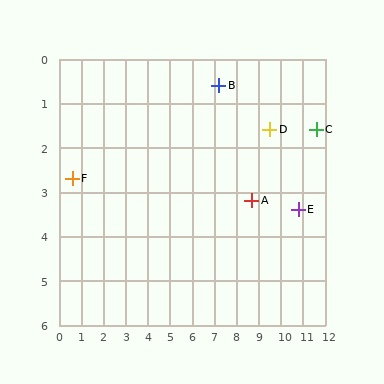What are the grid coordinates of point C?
Point C is at approximately (11.6, 1.6).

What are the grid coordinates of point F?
Point F is at approximately (0.6, 2.7).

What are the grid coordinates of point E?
Point E is at approximately (10.8, 3.4).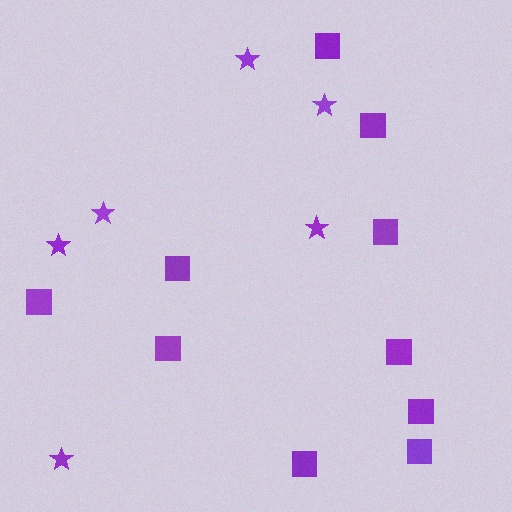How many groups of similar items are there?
There are 2 groups: one group of stars (6) and one group of squares (10).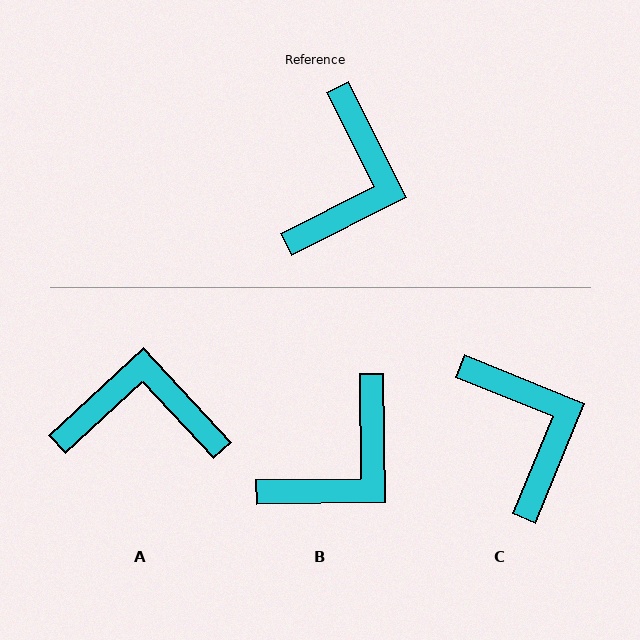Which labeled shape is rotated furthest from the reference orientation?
A, about 106 degrees away.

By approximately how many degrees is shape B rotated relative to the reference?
Approximately 26 degrees clockwise.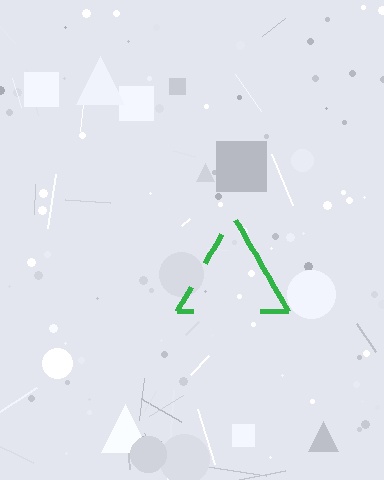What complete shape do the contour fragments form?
The contour fragments form a triangle.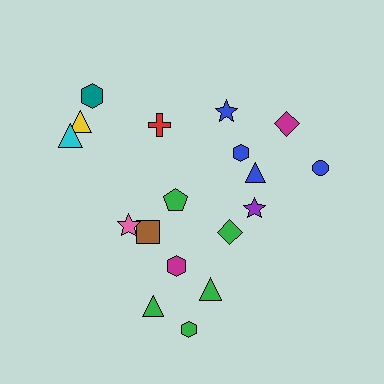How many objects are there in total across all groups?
There are 18 objects.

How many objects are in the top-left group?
There are 4 objects.